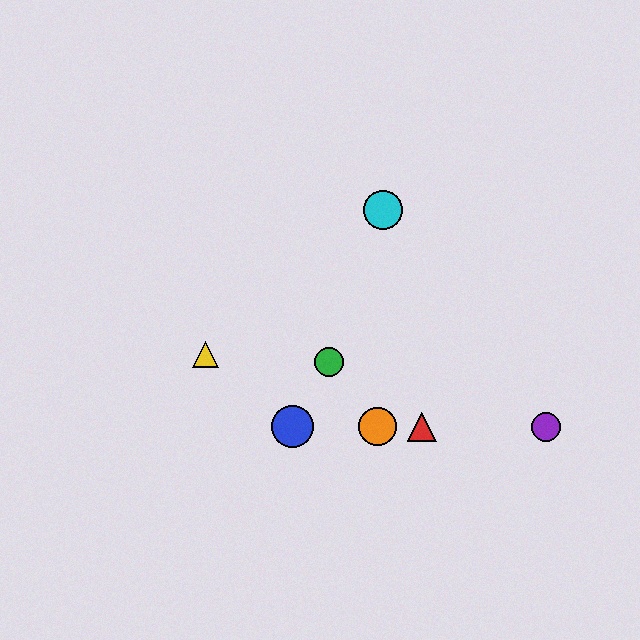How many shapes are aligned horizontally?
4 shapes (the red triangle, the blue circle, the purple circle, the orange circle) are aligned horizontally.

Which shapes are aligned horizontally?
The red triangle, the blue circle, the purple circle, the orange circle are aligned horizontally.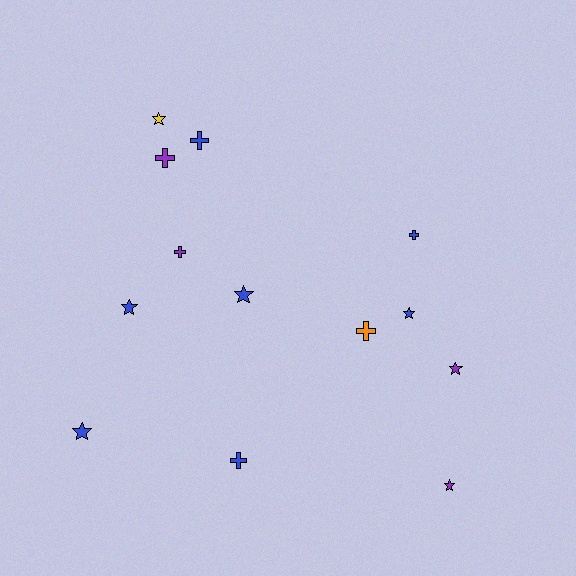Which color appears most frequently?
Blue, with 7 objects.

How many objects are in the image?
There are 13 objects.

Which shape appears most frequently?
Star, with 7 objects.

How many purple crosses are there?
There are 2 purple crosses.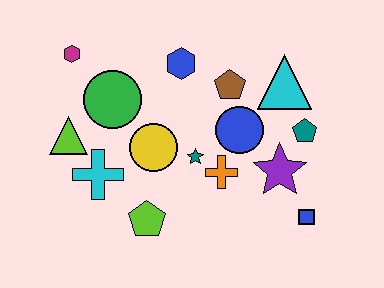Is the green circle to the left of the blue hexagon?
Yes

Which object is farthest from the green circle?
The blue square is farthest from the green circle.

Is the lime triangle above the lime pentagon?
Yes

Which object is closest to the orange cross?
The teal star is closest to the orange cross.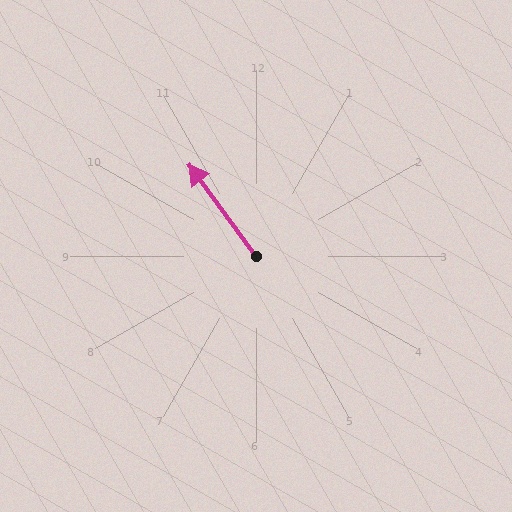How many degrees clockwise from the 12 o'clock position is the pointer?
Approximately 324 degrees.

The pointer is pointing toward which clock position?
Roughly 11 o'clock.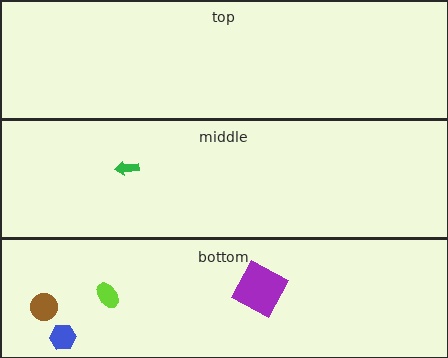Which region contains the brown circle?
The bottom region.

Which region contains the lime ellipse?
The bottom region.